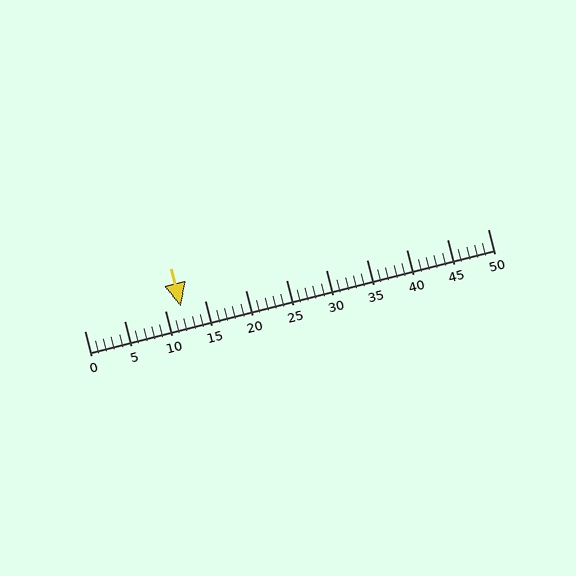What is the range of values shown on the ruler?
The ruler shows values from 0 to 50.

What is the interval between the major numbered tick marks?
The major tick marks are spaced 5 units apart.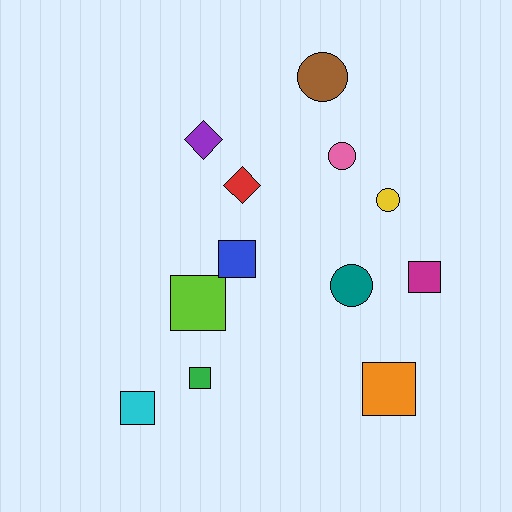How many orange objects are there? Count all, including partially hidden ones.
There is 1 orange object.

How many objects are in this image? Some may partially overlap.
There are 12 objects.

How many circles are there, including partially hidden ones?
There are 4 circles.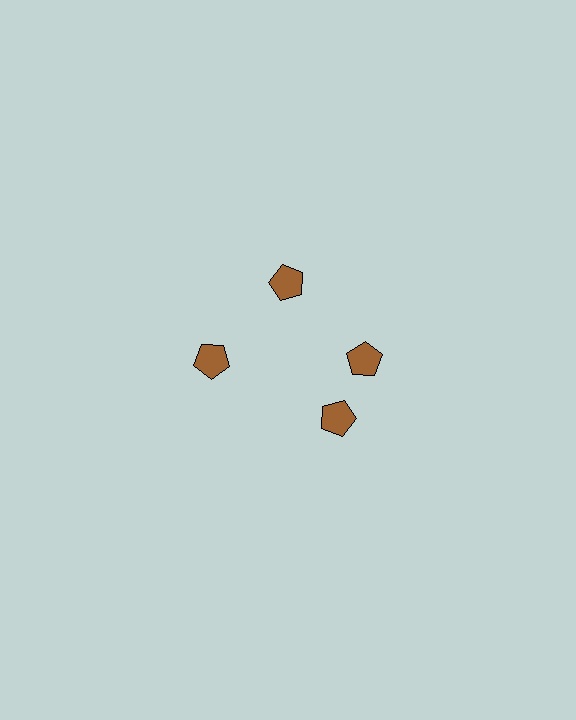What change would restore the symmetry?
The symmetry would be restored by rotating it back into even spacing with its neighbors so that all 4 pentagons sit at equal angles and equal distance from the center.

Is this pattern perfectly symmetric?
No. The 4 brown pentagons are arranged in a ring, but one element near the 6 o'clock position is rotated out of alignment along the ring, breaking the 4-fold rotational symmetry.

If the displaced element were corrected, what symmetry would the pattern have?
It would have 4-fold rotational symmetry — the pattern would map onto itself every 90 degrees.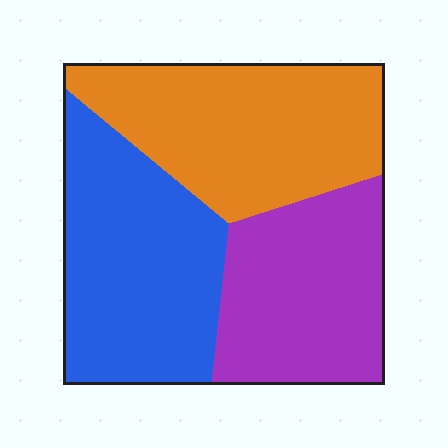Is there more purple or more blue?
Blue.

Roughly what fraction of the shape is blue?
Blue covers about 35% of the shape.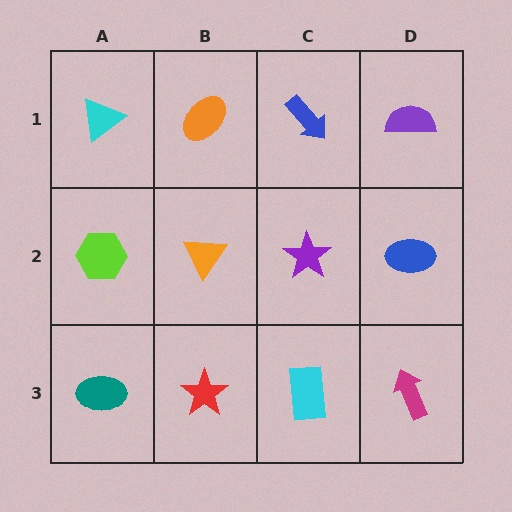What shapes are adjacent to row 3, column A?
A lime hexagon (row 2, column A), a red star (row 3, column B).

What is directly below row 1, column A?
A lime hexagon.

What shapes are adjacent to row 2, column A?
A cyan triangle (row 1, column A), a teal ellipse (row 3, column A), an orange triangle (row 2, column B).